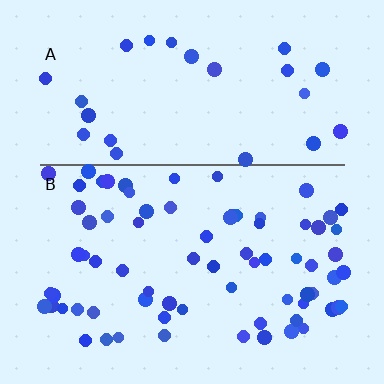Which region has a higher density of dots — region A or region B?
B (the bottom).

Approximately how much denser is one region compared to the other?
Approximately 2.7× — region B over region A.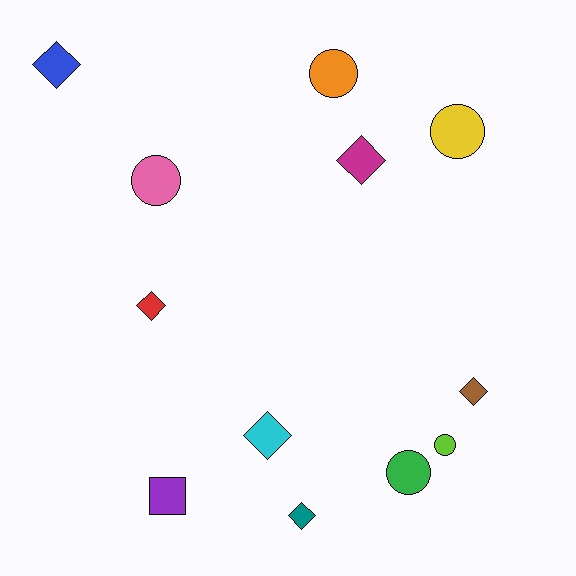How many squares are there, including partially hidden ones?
There is 1 square.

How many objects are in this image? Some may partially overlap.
There are 12 objects.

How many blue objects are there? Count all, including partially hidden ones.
There is 1 blue object.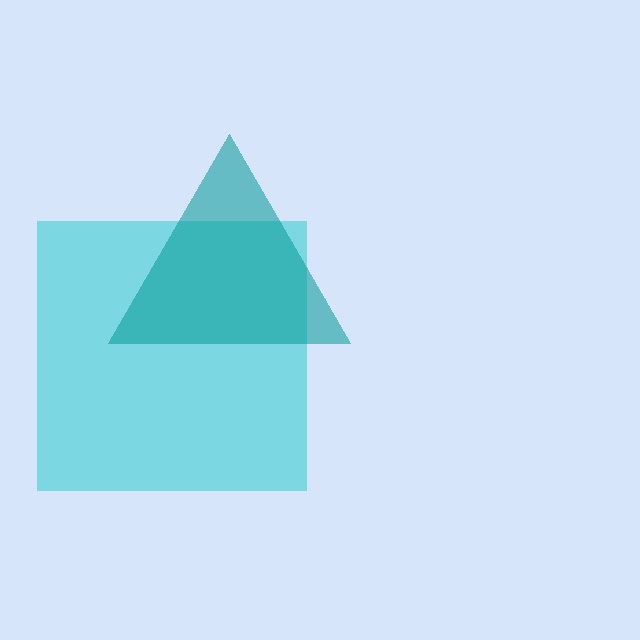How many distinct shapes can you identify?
There are 2 distinct shapes: a cyan square, a teal triangle.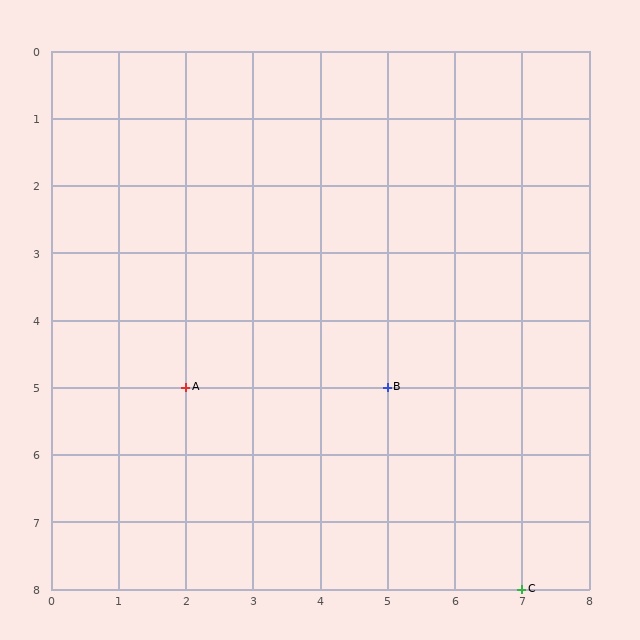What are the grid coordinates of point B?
Point B is at grid coordinates (5, 5).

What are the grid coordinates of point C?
Point C is at grid coordinates (7, 8).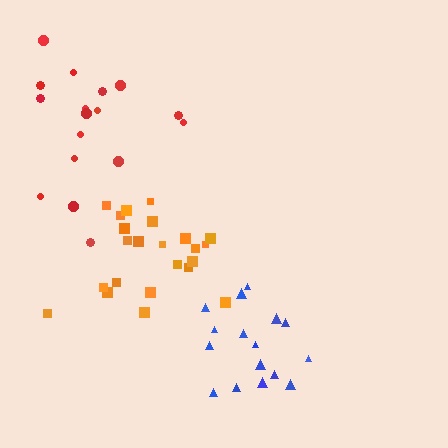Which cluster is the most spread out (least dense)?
Red.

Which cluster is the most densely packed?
Blue.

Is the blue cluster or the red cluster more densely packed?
Blue.